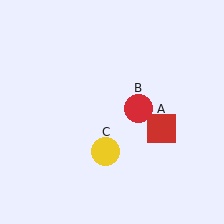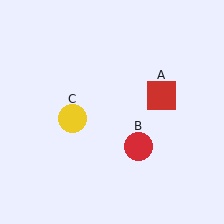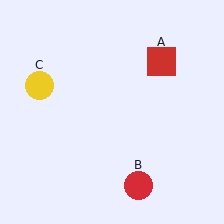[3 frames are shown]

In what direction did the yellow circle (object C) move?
The yellow circle (object C) moved up and to the left.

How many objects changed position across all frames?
3 objects changed position: red square (object A), red circle (object B), yellow circle (object C).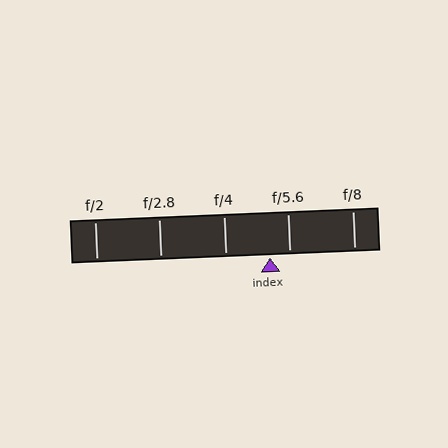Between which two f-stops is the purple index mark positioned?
The index mark is between f/4 and f/5.6.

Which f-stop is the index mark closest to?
The index mark is closest to f/5.6.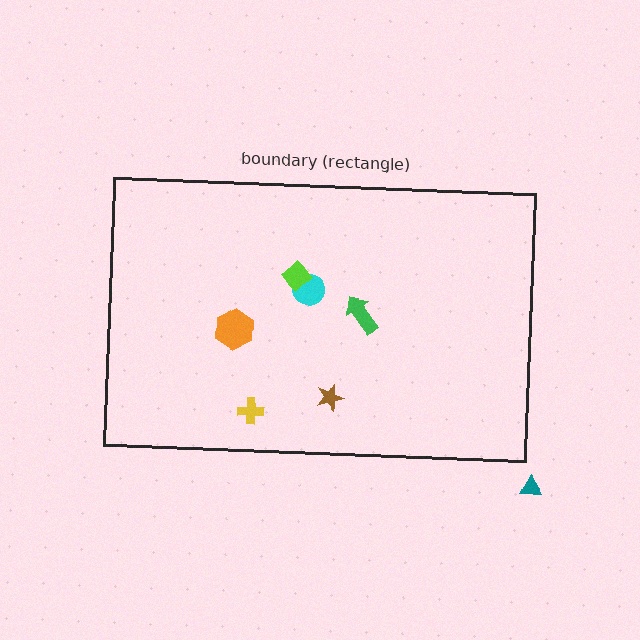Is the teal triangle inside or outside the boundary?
Outside.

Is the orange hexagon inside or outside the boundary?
Inside.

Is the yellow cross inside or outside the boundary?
Inside.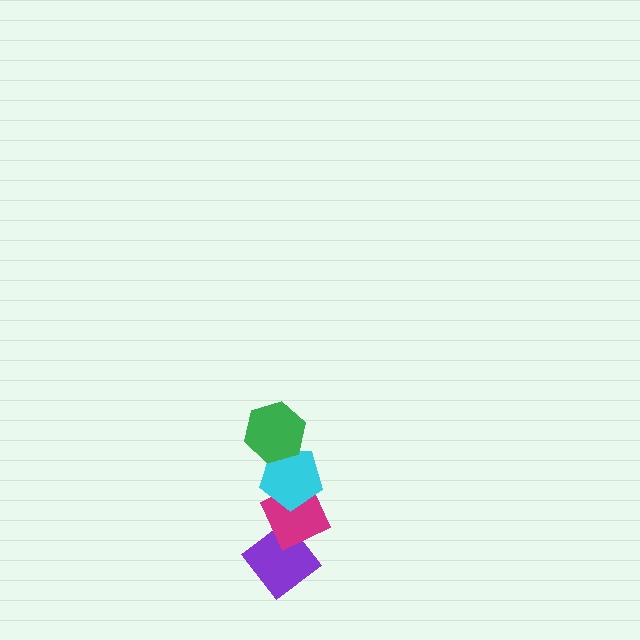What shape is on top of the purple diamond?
The magenta diamond is on top of the purple diamond.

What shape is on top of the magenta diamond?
The cyan pentagon is on top of the magenta diamond.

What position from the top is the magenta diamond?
The magenta diamond is 3rd from the top.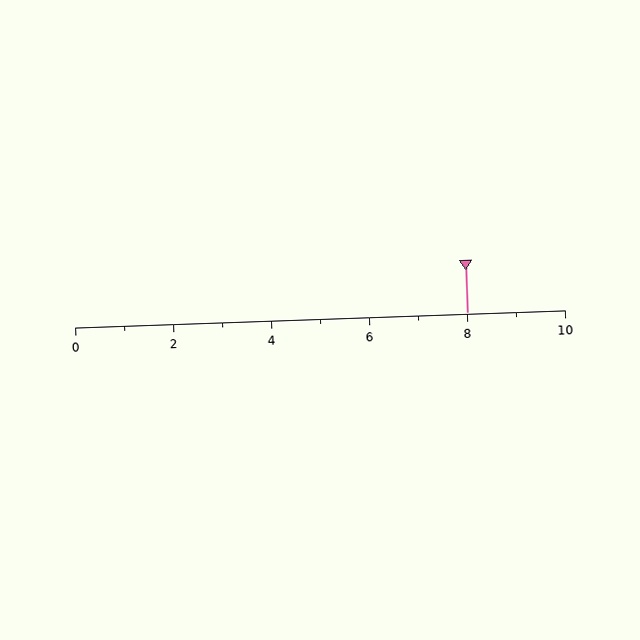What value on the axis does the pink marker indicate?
The marker indicates approximately 8.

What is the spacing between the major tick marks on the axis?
The major ticks are spaced 2 apart.